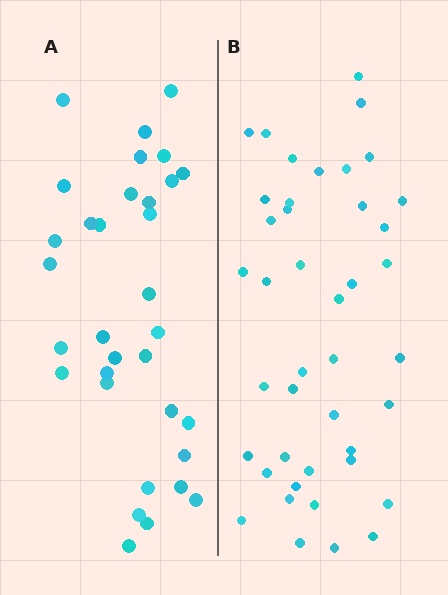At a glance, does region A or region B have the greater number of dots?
Region B (the right region) has more dots.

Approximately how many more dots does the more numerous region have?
Region B has roughly 8 or so more dots than region A.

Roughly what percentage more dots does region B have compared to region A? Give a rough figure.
About 25% more.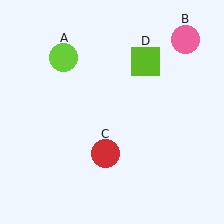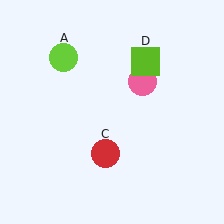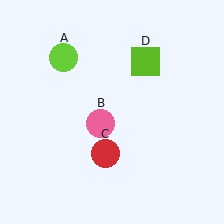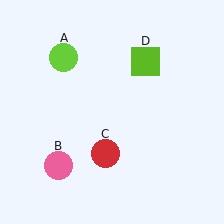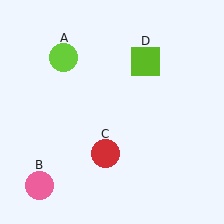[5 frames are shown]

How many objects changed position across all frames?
1 object changed position: pink circle (object B).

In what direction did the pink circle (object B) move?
The pink circle (object B) moved down and to the left.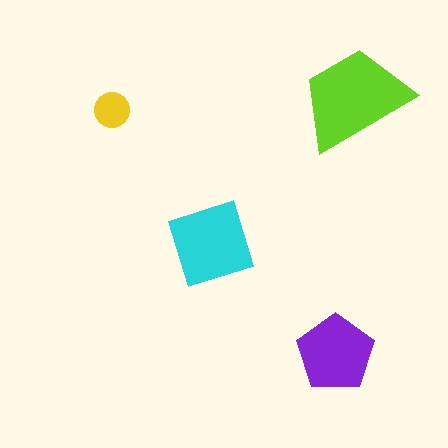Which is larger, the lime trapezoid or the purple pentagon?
The lime trapezoid.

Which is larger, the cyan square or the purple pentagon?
The cyan square.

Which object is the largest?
The lime trapezoid.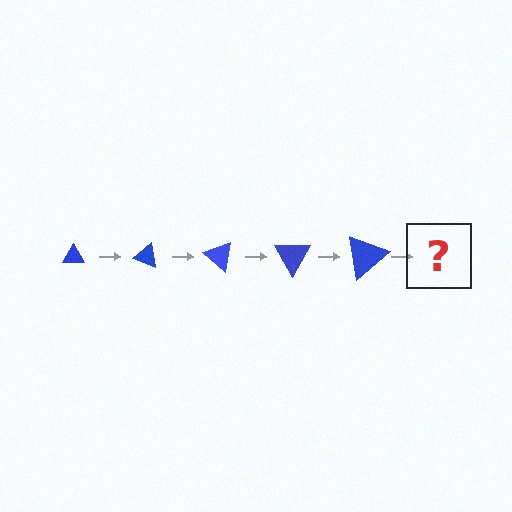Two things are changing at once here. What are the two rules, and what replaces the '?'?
The two rules are that the triangle grows larger each step and it rotates 20 degrees each step. The '?' should be a triangle, larger than the previous one and rotated 100 degrees from the start.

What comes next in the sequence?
The next element should be a triangle, larger than the previous one and rotated 100 degrees from the start.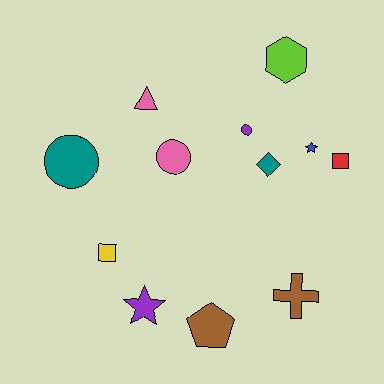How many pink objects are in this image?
There are 2 pink objects.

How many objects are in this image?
There are 12 objects.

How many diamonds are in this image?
There is 1 diamond.